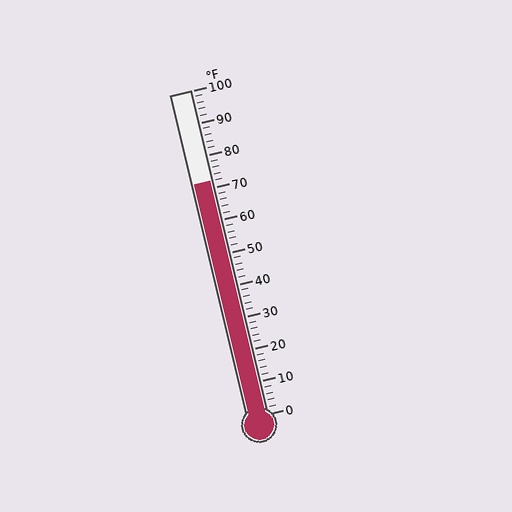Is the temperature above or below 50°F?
The temperature is above 50°F.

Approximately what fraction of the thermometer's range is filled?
The thermometer is filled to approximately 70% of its range.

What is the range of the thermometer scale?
The thermometer scale ranges from 0°F to 100°F.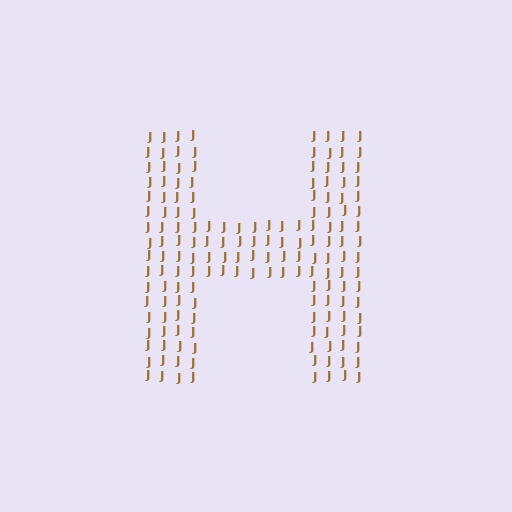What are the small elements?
The small elements are letter J's.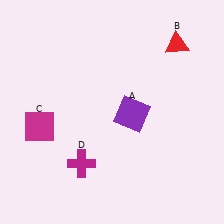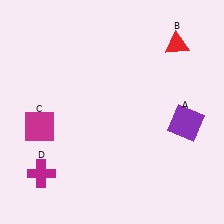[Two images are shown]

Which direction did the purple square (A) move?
The purple square (A) moved right.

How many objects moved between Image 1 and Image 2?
2 objects moved between the two images.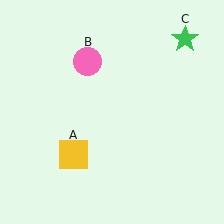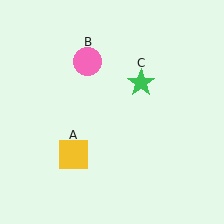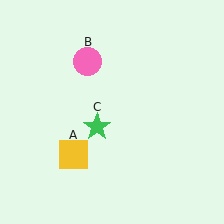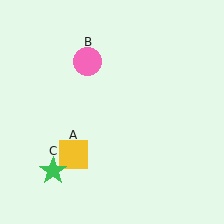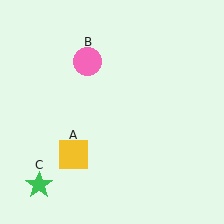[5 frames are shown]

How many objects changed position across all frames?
1 object changed position: green star (object C).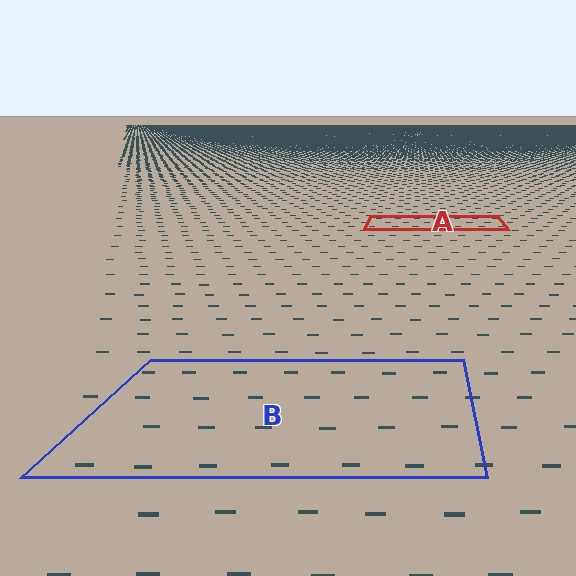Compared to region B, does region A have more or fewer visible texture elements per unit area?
Region A has more texture elements per unit area — they are packed more densely because it is farther away.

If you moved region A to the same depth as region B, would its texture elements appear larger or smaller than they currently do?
They would appear larger. At a closer depth, the same texture elements are projected at a bigger on-screen size.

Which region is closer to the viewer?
Region B is closer. The texture elements there are larger and more spread out.